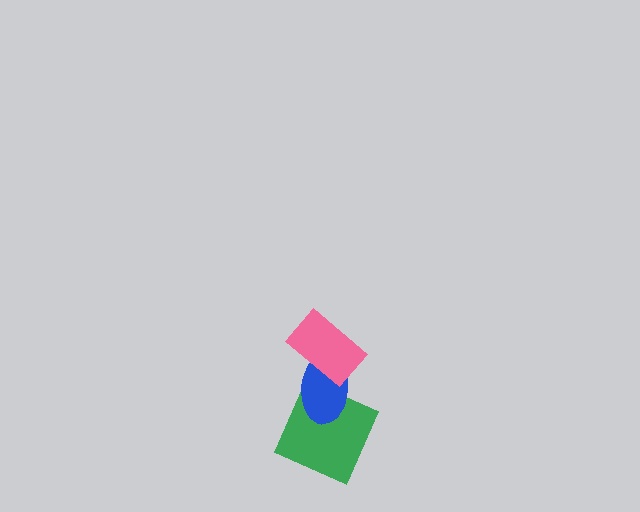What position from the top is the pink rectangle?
The pink rectangle is 1st from the top.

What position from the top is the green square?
The green square is 3rd from the top.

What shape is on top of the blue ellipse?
The pink rectangle is on top of the blue ellipse.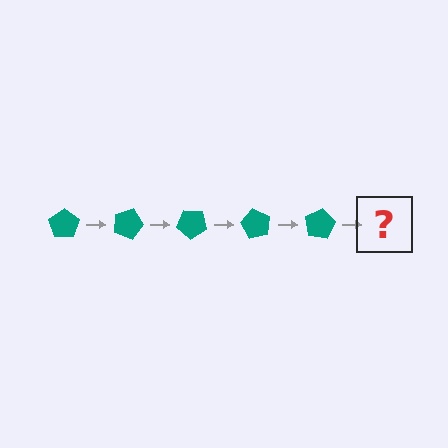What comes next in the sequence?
The next element should be a teal pentagon rotated 100 degrees.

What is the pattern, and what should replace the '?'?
The pattern is that the pentagon rotates 20 degrees each step. The '?' should be a teal pentagon rotated 100 degrees.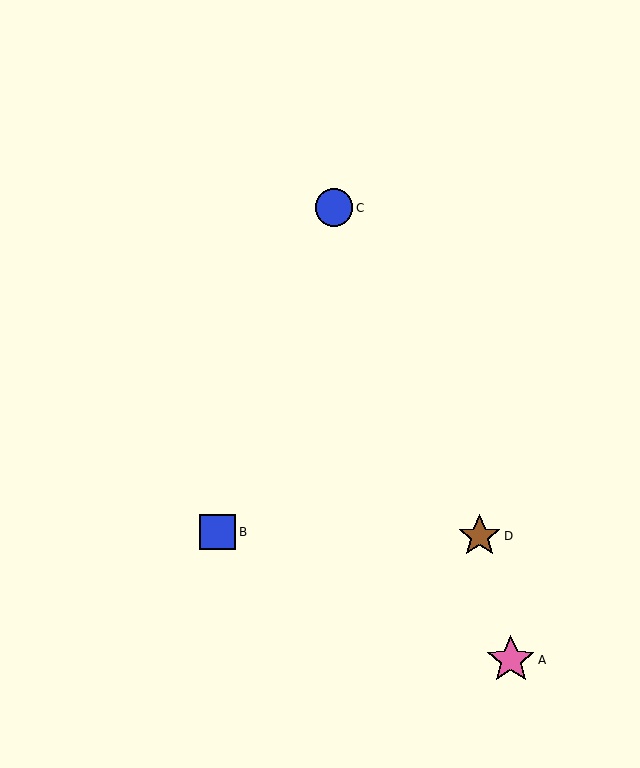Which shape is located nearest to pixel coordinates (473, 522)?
The brown star (labeled D) at (479, 536) is nearest to that location.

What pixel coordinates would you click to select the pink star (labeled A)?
Click at (511, 660) to select the pink star A.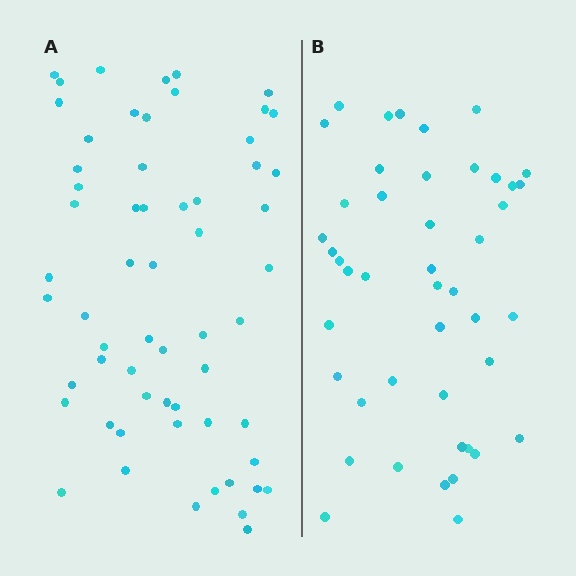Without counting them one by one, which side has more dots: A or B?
Region A (the left region) has more dots.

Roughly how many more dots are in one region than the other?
Region A has approximately 15 more dots than region B.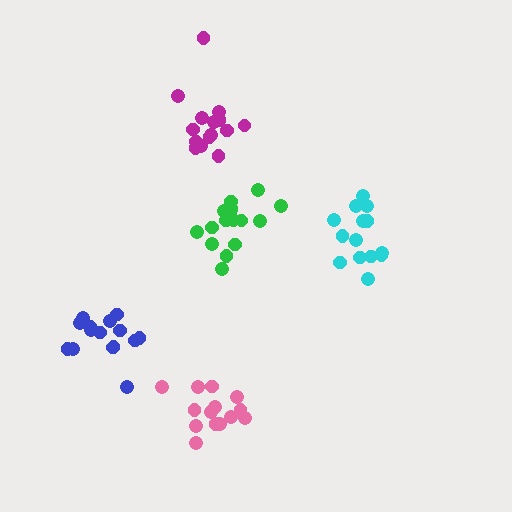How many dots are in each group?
Group 1: 14 dots, Group 2: 16 dots, Group 3: 15 dots, Group 4: 14 dots, Group 5: 15 dots (74 total).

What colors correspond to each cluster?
The clusters are colored: cyan, green, blue, pink, magenta.